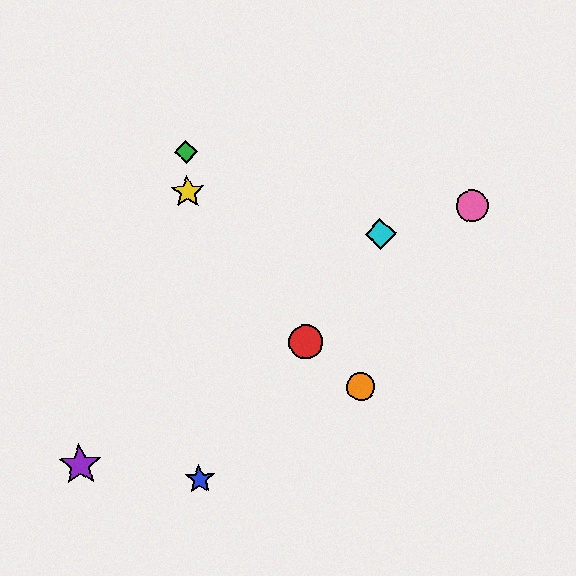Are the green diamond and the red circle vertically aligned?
No, the green diamond is at x≈186 and the red circle is at x≈306.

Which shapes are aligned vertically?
The blue star, the green diamond, the yellow star are aligned vertically.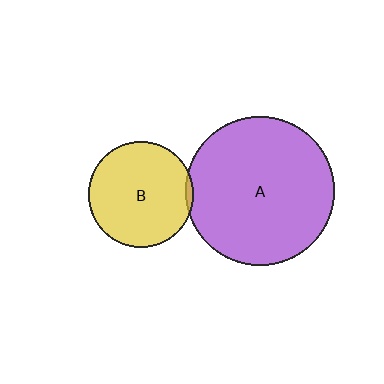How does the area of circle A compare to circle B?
Approximately 2.0 times.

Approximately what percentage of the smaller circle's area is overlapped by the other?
Approximately 5%.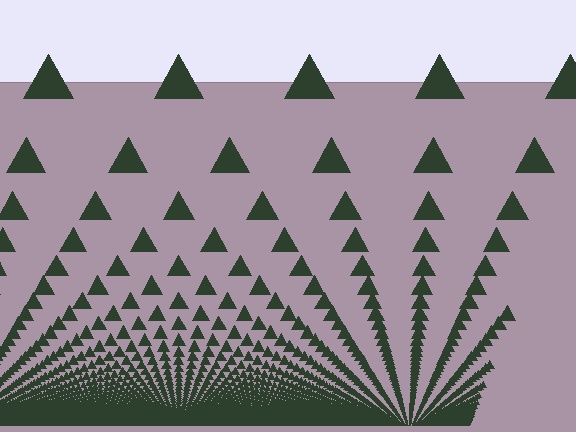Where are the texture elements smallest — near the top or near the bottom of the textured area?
Near the bottom.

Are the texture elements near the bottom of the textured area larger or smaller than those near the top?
Smaller. The gradient is inverted — elements near the bottom are smaller and denser.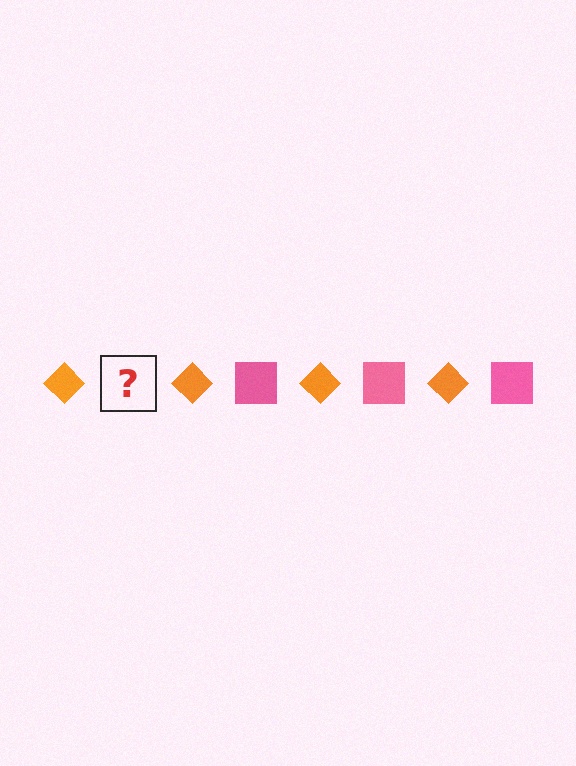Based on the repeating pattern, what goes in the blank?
The blank should be a pink square.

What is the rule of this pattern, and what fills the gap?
The rule is that the pattern alternates between orange diamond and pink square. The gap should be filled with a pink square.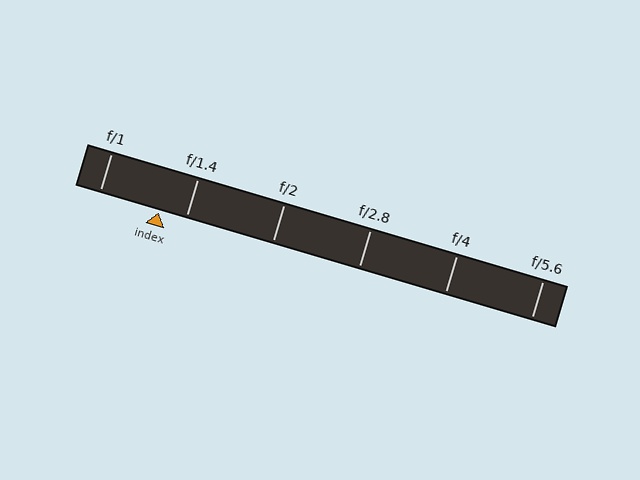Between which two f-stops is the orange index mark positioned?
The index mark is between f/1 and f/1.4.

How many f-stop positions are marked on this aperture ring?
There are 6 f-stop positions marked.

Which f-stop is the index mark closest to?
The index mark is closest to f/1.4.